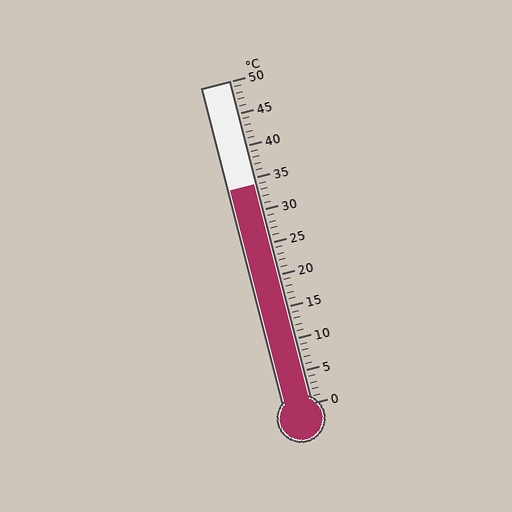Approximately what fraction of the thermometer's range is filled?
The thermometer is filled to approximately 70% of its range.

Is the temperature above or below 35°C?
The temperature is below 35°C.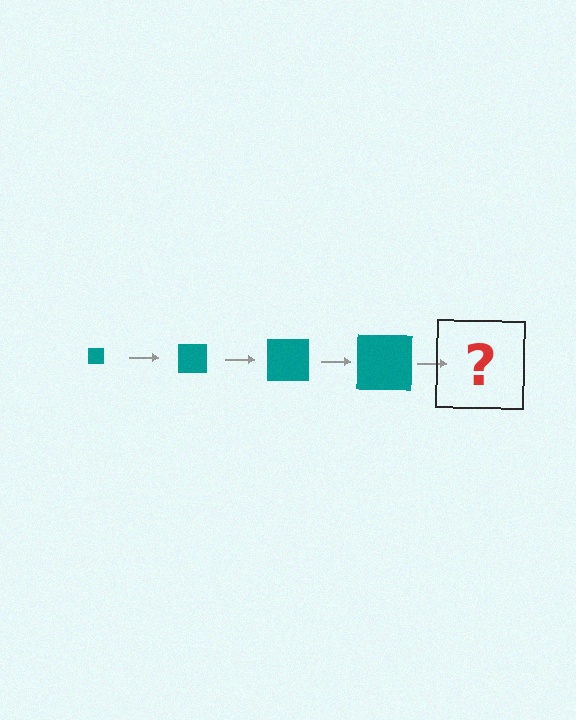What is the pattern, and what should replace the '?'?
The pattern is that the square gets progressively larger each step. The '?' should be a teal square, larger than the previous one.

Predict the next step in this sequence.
The next step is a teal square, larger than the previous one.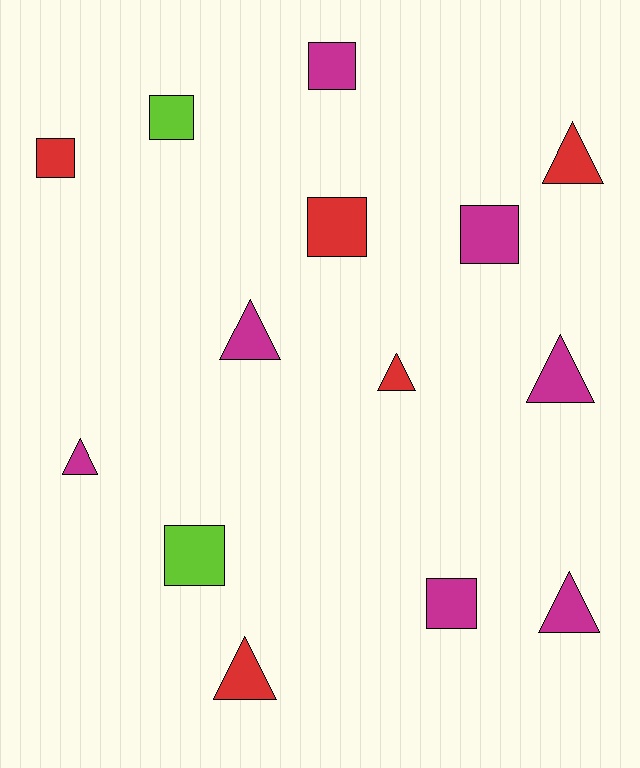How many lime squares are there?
There are 2 lime squares.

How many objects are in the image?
There are 14 objects.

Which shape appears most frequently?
Triangle, with 7 objects.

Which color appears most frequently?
Magenta, with 7 objects.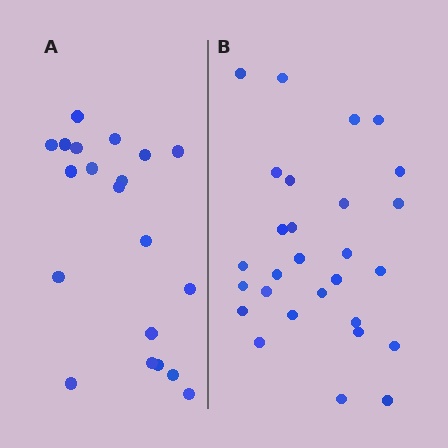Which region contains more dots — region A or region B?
Region B (the right region) has more dots.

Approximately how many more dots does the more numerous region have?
Region B has roughly 8 or so more dots than region A.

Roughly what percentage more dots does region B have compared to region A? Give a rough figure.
About 40% more.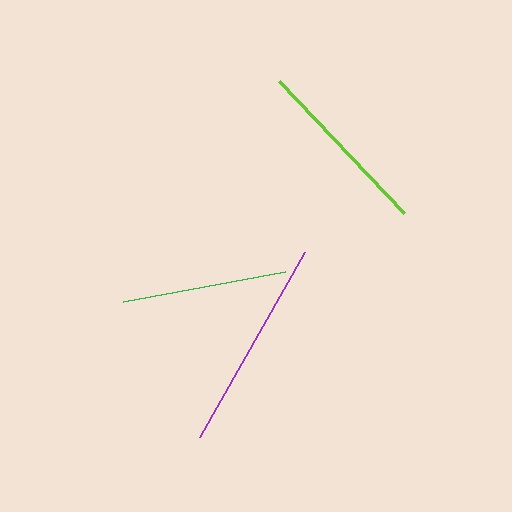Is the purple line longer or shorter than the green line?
The purple line is longer than the green line.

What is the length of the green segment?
The green segment is approximately 164 pixels long.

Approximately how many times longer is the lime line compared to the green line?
The lime line is approximately 1.1 times the length of the green line.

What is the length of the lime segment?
The lime segment is approximately 182 pixels long.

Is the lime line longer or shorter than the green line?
The lime line is longer than the green line.